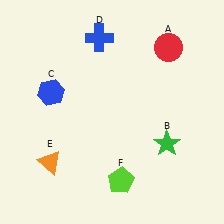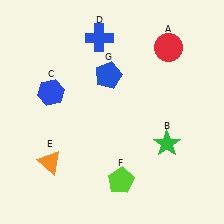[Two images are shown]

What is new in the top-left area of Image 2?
A blue pentagon (G) was added in the top-left area of Image 2.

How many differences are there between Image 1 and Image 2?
There is 1 difference between the two images.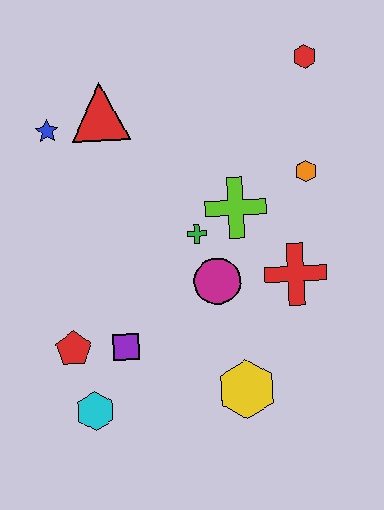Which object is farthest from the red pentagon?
The red hexagon is farthest from the red pentagon.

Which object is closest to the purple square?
The red pentagon is closest to the purple square.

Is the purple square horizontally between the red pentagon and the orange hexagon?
Yes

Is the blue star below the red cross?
No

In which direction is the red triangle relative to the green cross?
The red triangle is above the green cross.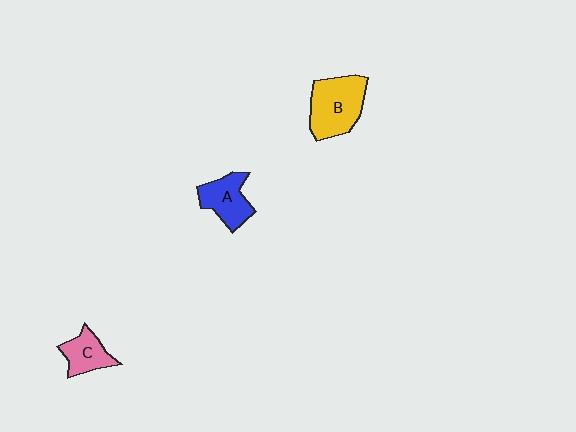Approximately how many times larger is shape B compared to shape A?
Approximately 1.4 times.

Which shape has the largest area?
Shape B (yellow).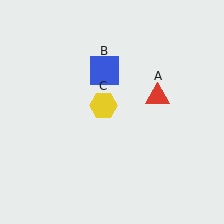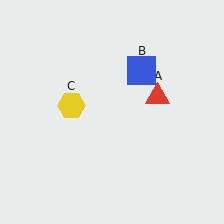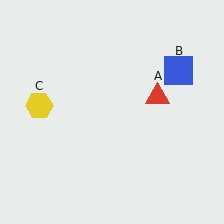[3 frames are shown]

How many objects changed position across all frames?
2 objects changed position: blue square (object B), yellow hexagon (object C).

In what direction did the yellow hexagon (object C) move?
The yellow hexagon (object C) moved left.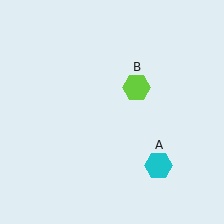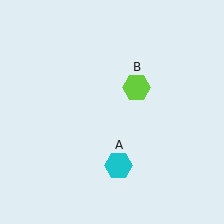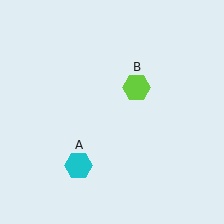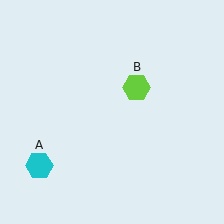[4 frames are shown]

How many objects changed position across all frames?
1 object changed position: cyan hexagon (object A).